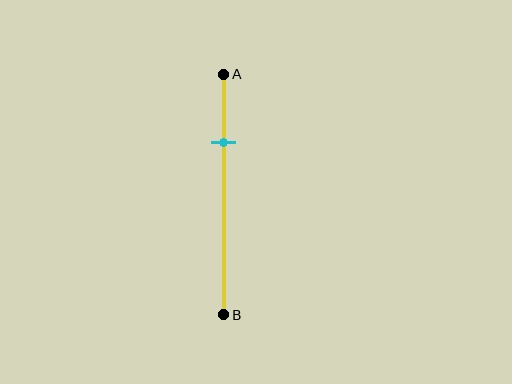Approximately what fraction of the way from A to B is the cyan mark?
The cyan mark is approximately 30% of the way from A to B.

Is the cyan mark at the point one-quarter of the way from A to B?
No, the mark is at about 30% from A, not at the 25% one-quarter point.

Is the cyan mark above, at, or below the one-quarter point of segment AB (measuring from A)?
The cyan mark is below the one-quarter point of segment AB.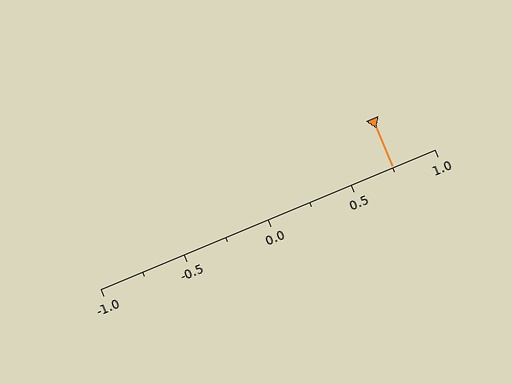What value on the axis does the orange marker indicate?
The marker indicates approximately 0.75.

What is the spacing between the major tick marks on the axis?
The major ticks are spaced 0.5 apart.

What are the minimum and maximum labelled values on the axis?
The axis runs from -1.0 to 1.0.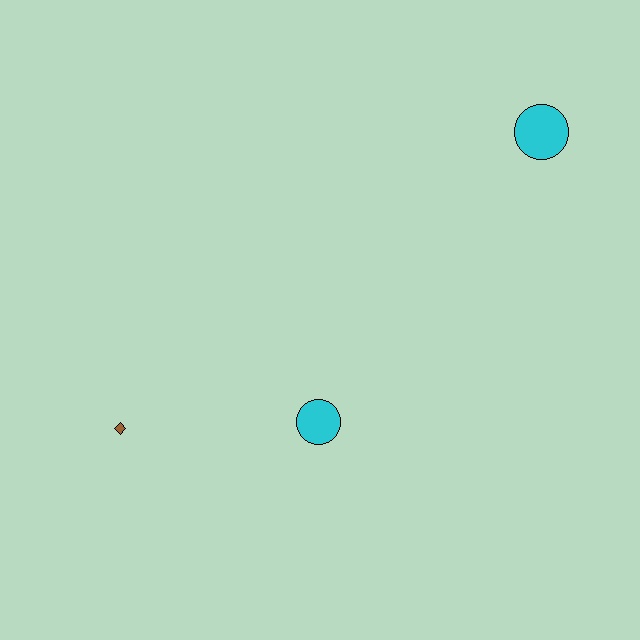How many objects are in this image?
There are 3 objects.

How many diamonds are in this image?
There is 1 diamond.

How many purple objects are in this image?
There are no purple objects.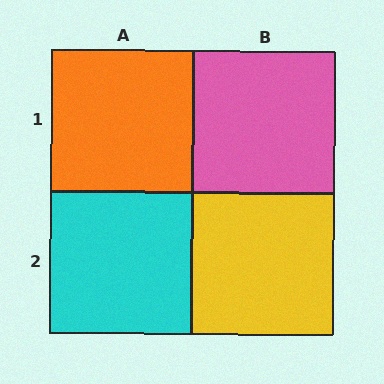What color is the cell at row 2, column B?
Yellow.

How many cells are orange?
1 cell is orange.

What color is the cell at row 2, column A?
Cyan.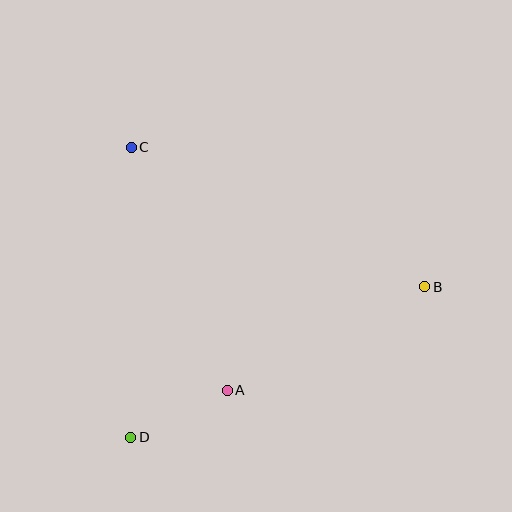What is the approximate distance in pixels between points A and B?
The distance between A and B is approximately 223 pixels.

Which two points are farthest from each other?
Points B and D are farthest from each other.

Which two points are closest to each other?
Points A and D are closest to each other.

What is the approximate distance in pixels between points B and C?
The distance between B and C is approximately 325 pixels.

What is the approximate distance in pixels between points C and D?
The distance between C and D is approximately 290 pixels.